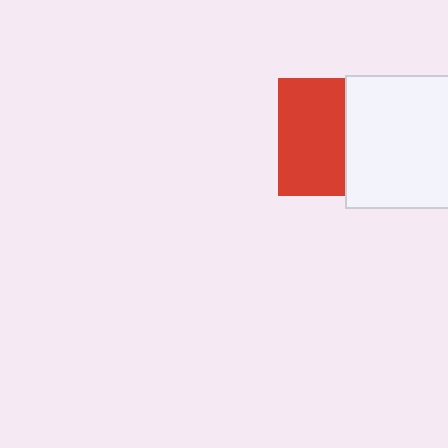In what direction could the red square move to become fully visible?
The red square could move left. That would shift it out from behind the white square entirely.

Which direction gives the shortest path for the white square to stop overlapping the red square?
Moving right gives the shortest separation.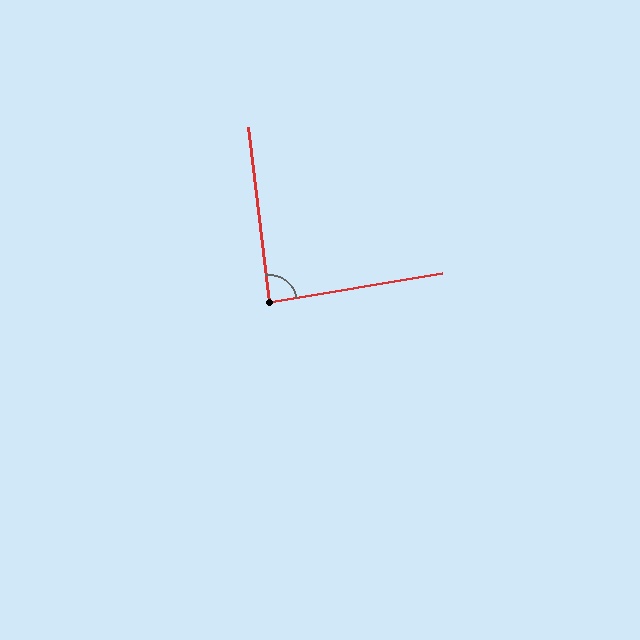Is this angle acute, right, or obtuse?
It is approximately a right angle.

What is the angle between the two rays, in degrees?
Approximately 87 degrees.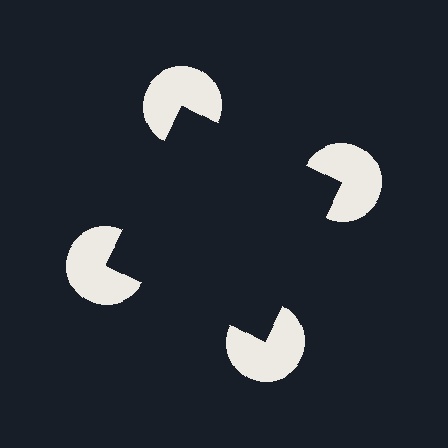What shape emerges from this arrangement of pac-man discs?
An illusory square — its edges are inferred from the aligned wedge cuts in the pac-man discs, not physically drawn.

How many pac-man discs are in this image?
There are 4 — one at each vertex of the illusory square.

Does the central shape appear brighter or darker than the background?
It typically appears slightly darker than the background, even though no actual brightness change is drawn.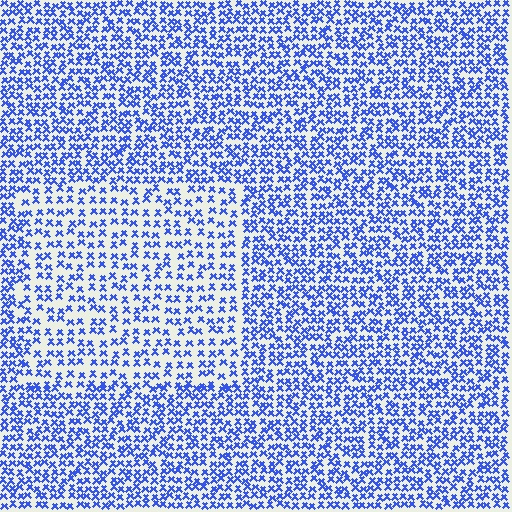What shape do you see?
I see a rectangle.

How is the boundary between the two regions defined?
The boundary is defined by a change in element density (approximately 1.7x ratio). All elements are the same color, size, and shape.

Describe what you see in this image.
The image contains small blue elements arranged at two different densities. A rectangle-shaped region is visible where the elements are less densely packed than the surrounding area.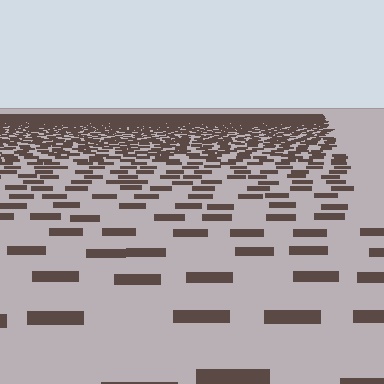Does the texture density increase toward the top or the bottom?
Density increases toward the top.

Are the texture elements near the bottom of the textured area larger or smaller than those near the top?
Larger. Near the bottom, elements are closer to the viewer and appear at a bigger on-screen size.